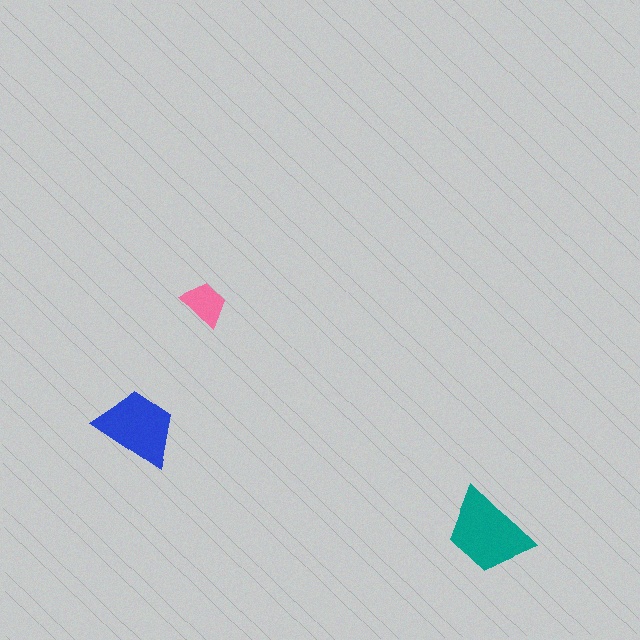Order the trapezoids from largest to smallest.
the teal one, the blue one, the pink one.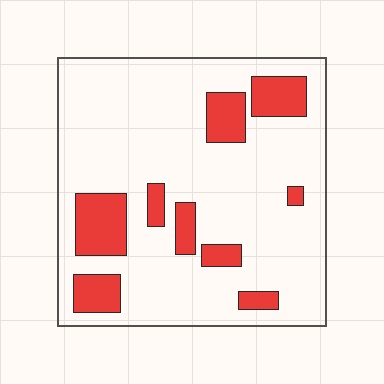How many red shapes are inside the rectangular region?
9.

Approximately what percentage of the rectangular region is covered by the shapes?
Approximately 20%.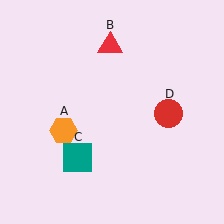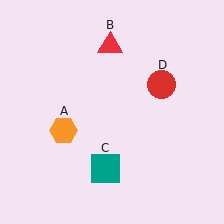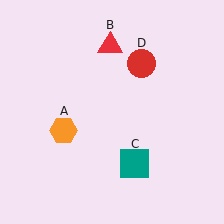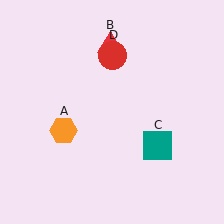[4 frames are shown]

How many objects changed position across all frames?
2 objects changed position: teal square (object C), red circle (object D).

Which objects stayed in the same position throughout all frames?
Orange hexagon (object A) and red triangle (object B) remained stationary.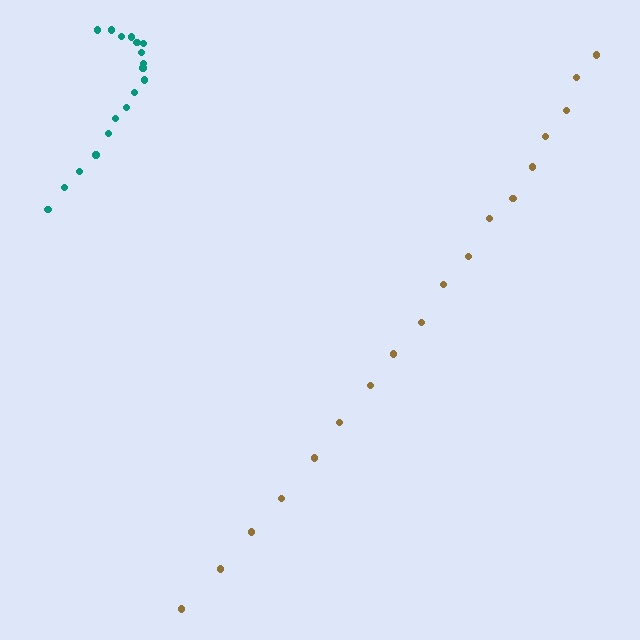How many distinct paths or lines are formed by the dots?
There are 2 distinct paths.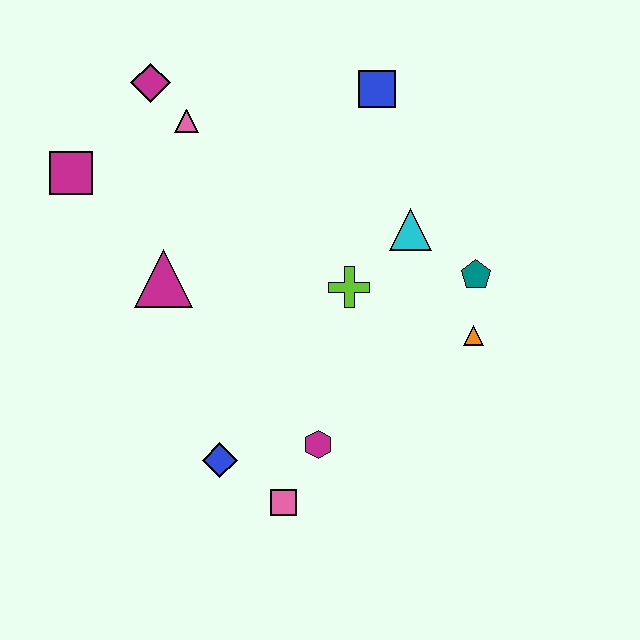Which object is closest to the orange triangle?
The teal pentagon is closest to the orange triangle.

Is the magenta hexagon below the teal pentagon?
Yes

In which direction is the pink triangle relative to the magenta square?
The pink triangle is to the right of the magenta square.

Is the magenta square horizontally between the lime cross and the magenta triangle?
No